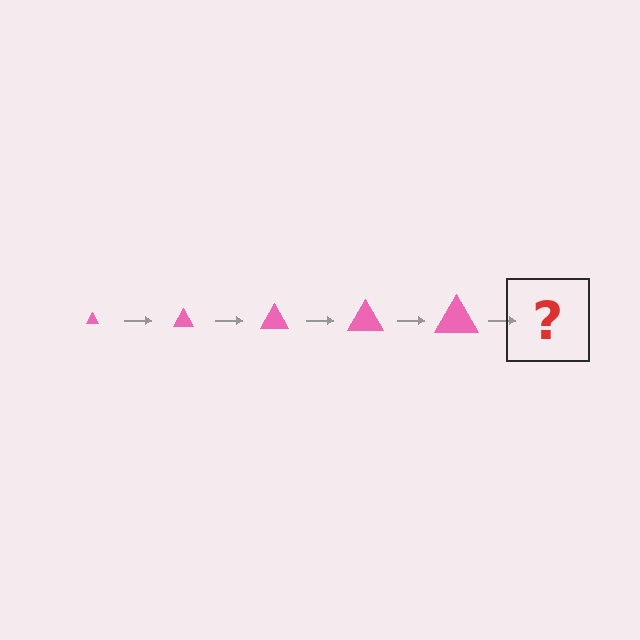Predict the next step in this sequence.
The next step is a pink triangle, larger than the previous one.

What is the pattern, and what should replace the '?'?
The pattern is that the triangle gets progressively larger each step. The '?' should be a pink triangle, larger than the previous one.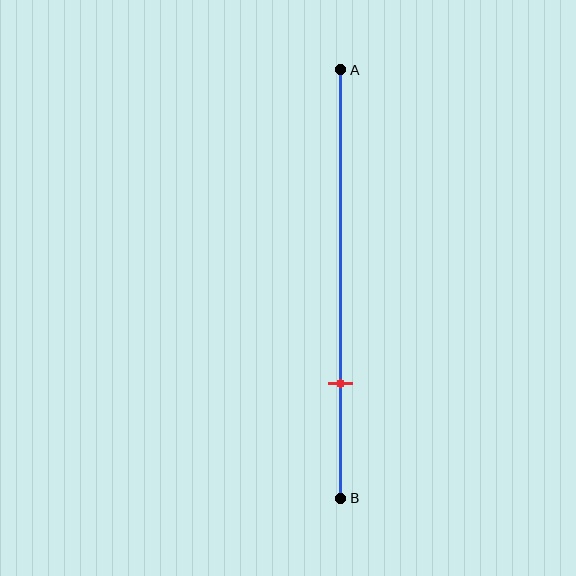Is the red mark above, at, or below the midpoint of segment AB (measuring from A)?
The red mark is below the midpoint of segment AB.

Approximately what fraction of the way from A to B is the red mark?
The red mark is approximately 75% of the way from A to B.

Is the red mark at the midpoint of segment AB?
No, the mark is at about 75% from A, not at the 50% midpoint.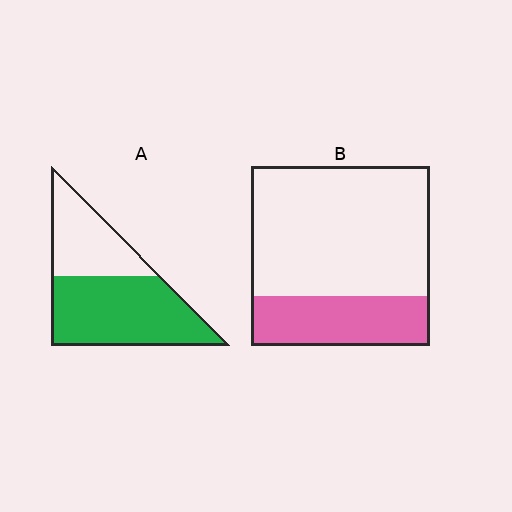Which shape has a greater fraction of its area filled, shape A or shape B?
Shape A.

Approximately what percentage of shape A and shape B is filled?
A is approximately 60% and B is approximately 30%.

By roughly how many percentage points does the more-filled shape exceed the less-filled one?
By roughly 35 percentage points (A over B).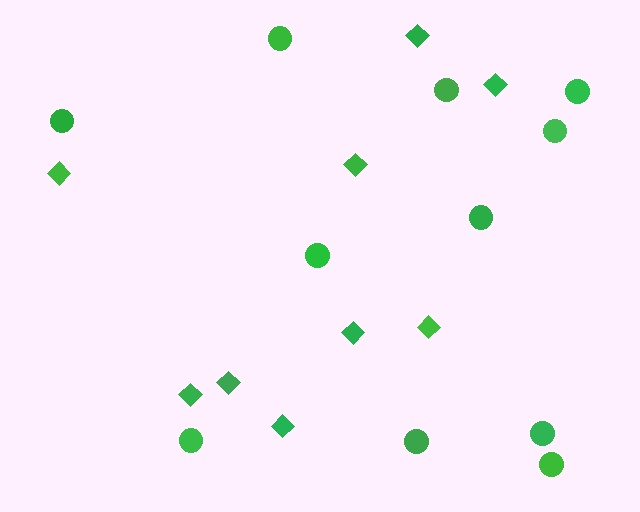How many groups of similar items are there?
There are 2 groups: one group of diamonds (9) and one group of circles (11).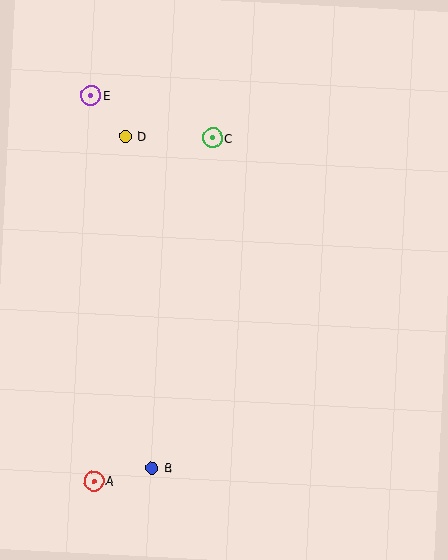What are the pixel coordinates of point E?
Point E is at (91, 95).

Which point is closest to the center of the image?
Point C at (213, 138) is closest to the center.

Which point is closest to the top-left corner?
Point E is closest to the top-left corner.